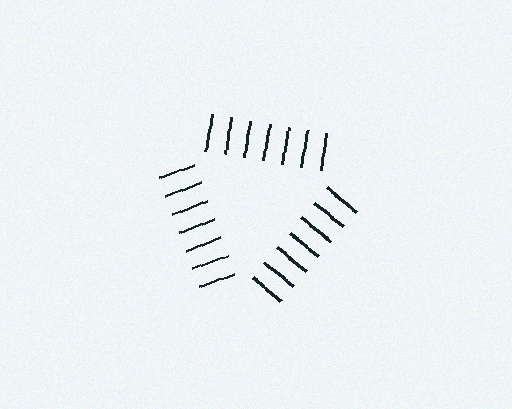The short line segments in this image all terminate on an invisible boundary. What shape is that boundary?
An illusory triangle — the line segments terminate on its edges but no continuous stroke is drawn.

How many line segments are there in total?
21 — 7 along each of the 3 edges.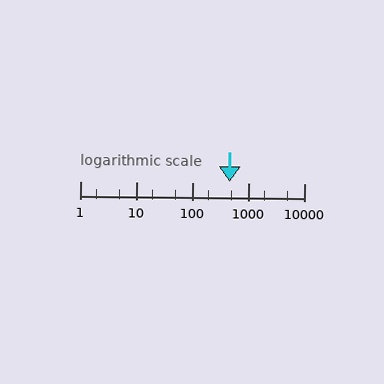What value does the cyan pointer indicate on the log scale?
The pointer indicates approximately 460.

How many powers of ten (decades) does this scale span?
The scale spans 4 decades, from 1 to 10000.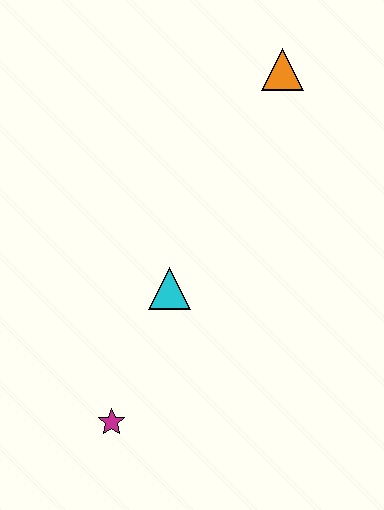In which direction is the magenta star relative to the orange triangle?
The magenta star is below the orange triangle.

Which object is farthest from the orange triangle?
The magenta star is farthest from the orange triangle.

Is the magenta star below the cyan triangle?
Yes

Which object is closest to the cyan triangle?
The magenta star is closest to the cyan triangle.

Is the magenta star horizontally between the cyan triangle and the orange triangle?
No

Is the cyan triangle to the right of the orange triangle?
No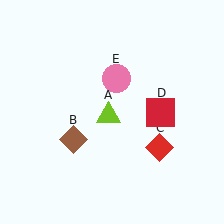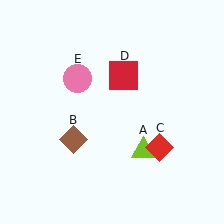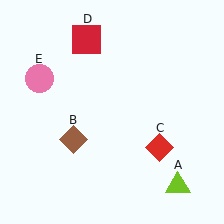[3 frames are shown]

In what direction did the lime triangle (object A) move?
The lime triangle (object A) moved down and to the right.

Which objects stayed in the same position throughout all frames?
Brown diamond (object B) and red diamond (object C) remained stationary.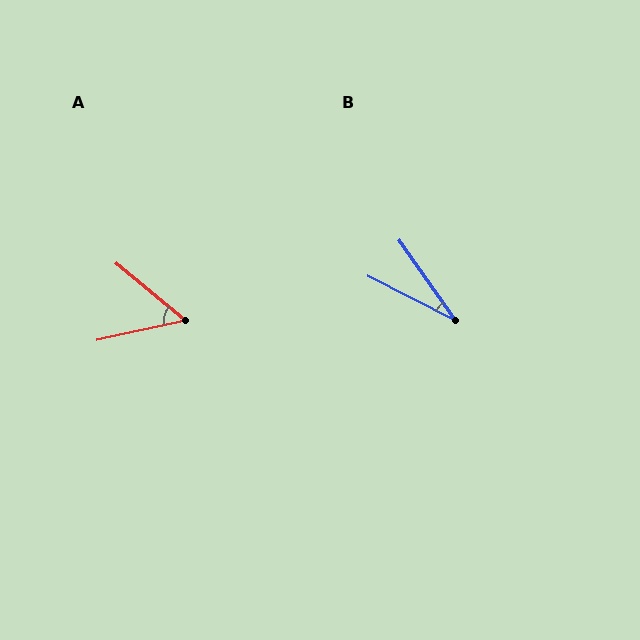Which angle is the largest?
A, at approximately 52 degrees.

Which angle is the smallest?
B, at approximately 28 degrees.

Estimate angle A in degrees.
Approximately 52 degrees.